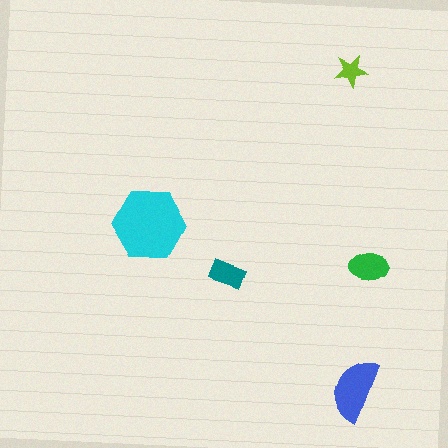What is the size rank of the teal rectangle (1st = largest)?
4th.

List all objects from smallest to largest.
The lime star, the teal rectangle, the green ellipse, the blue semicircle, the cyan hexagon.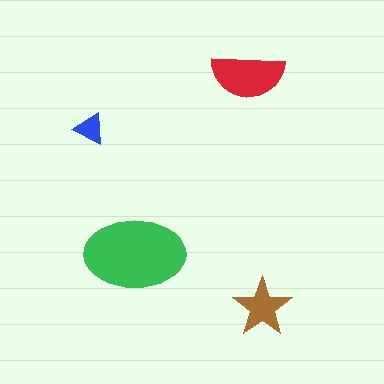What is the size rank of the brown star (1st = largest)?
3rd.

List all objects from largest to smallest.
The green ellipse, the red semicircle, the brown star, the blue triangle.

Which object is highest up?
The red semicircle is topmost.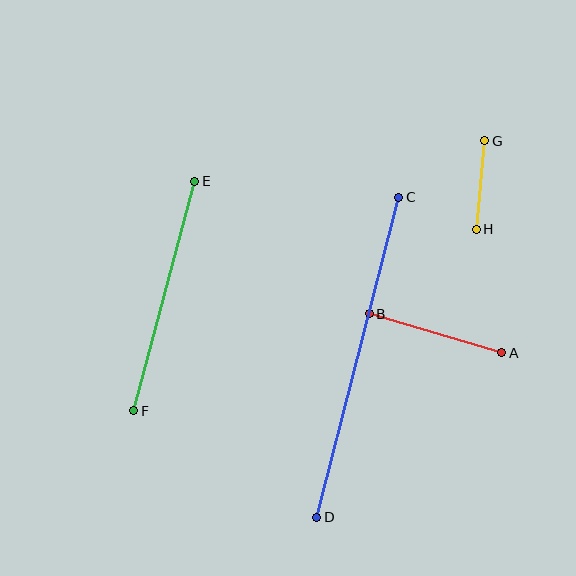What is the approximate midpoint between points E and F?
The midpoint is at approximately (164, 296) pixels.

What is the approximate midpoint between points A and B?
The midpoint is at approximately (435, 333) pixels.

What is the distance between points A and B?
The distance is approximately 138 pixels.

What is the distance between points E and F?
The distance is approximately 237 pixels.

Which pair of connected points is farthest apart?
Points C and D are farthest apart.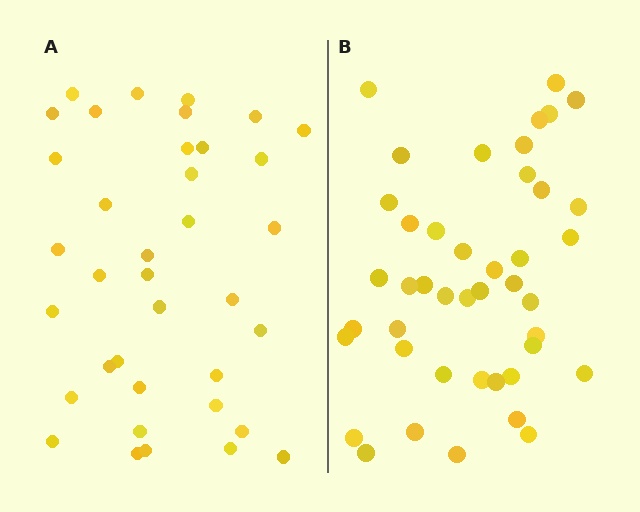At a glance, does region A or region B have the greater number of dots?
Region B (the right region) has more dots.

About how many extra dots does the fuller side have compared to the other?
Region B has about 6 more dots than region A.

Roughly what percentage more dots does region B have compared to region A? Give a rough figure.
About 15% more.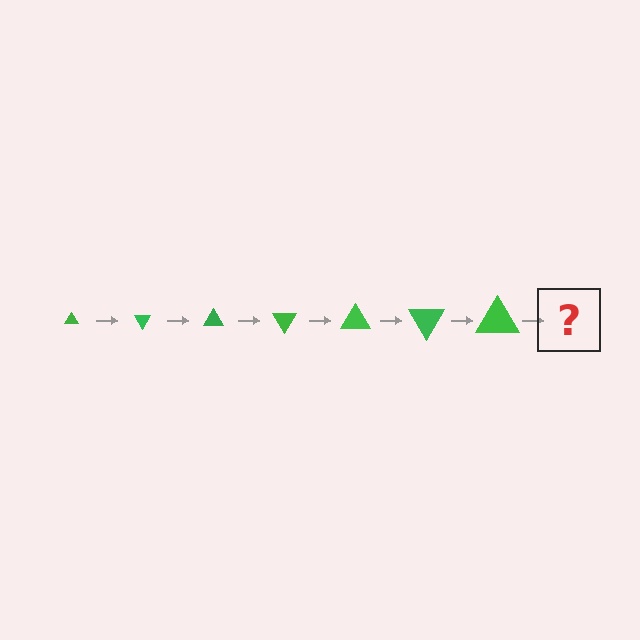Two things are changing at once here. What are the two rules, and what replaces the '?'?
The two rules are that the triangle grows larger each step and it rotates 60 degrees each step. The '?' should be a triangle, larger than the previous one and rotated 420 degrees from the start.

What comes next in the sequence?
The next element should be a triangle, larger than the previous one and rotated 420 degrees from the start.